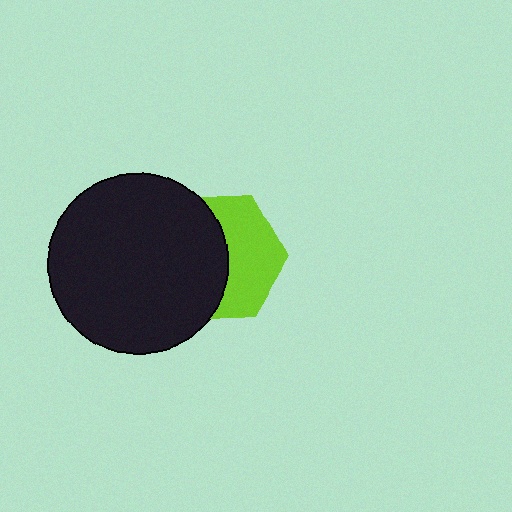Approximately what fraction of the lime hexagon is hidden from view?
Roughly 53% of the lime hexagon is hidden behind the black circle.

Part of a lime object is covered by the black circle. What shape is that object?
It is a hexagon.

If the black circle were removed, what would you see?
You would see the complete lime hexagon.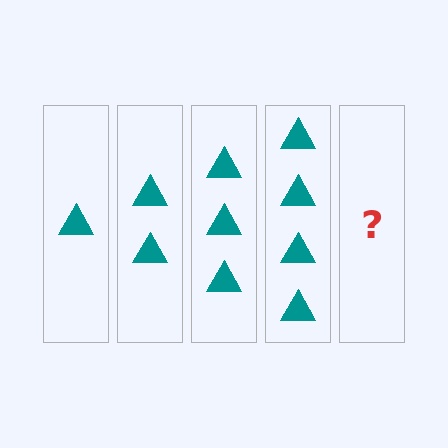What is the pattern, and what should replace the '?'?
The pattern is that each step adds one more triangle. The '?' should be 5 triangles.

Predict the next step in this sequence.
The next step is 5 triangles.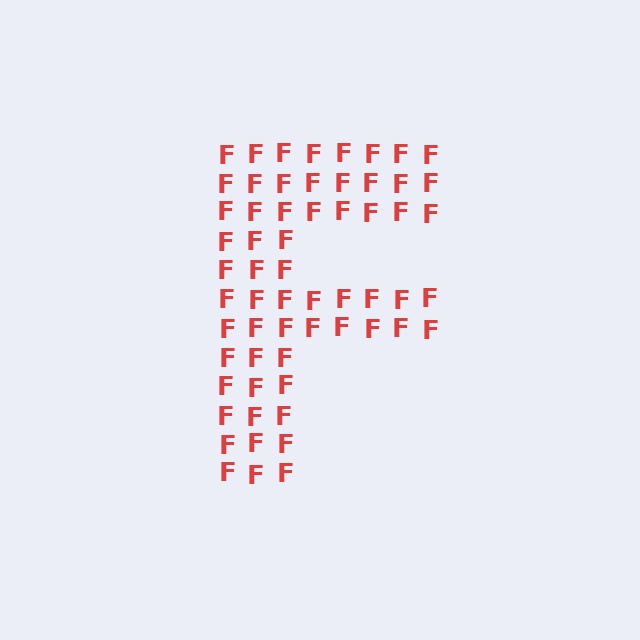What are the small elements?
The small elements are letter F's.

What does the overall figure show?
The overall figure shows the letter F.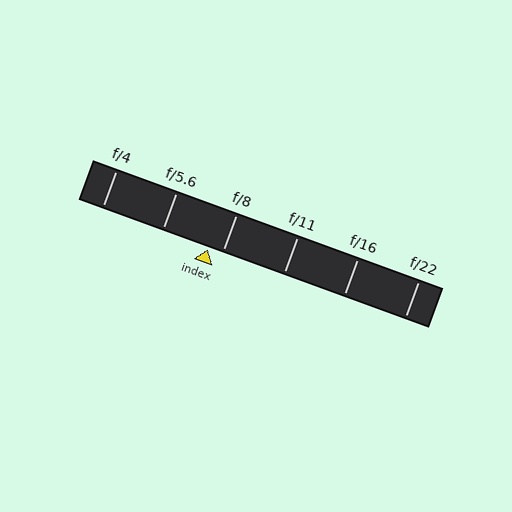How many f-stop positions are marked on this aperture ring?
There are 6 f-stop positions marked.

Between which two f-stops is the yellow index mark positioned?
The index mark is between f/5.6 and f/8.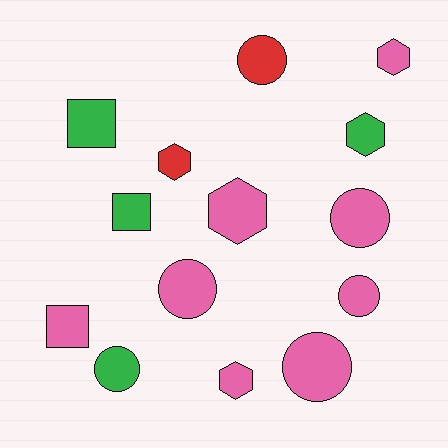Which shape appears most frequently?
Circle, with 6 objects.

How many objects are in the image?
There are 14 objects.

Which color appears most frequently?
Pink, with 8 objects.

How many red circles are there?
There is 1 red circle.